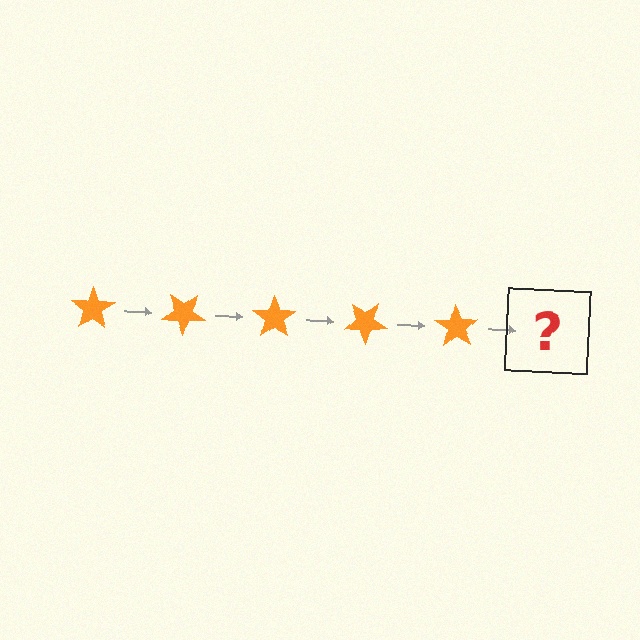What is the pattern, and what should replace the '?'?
The pattern is that the star rotates 35 degrees each step. The '?' should be an orange star rotated 175 degrees.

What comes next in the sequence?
The next element should be an orange star rotated 175 degrees.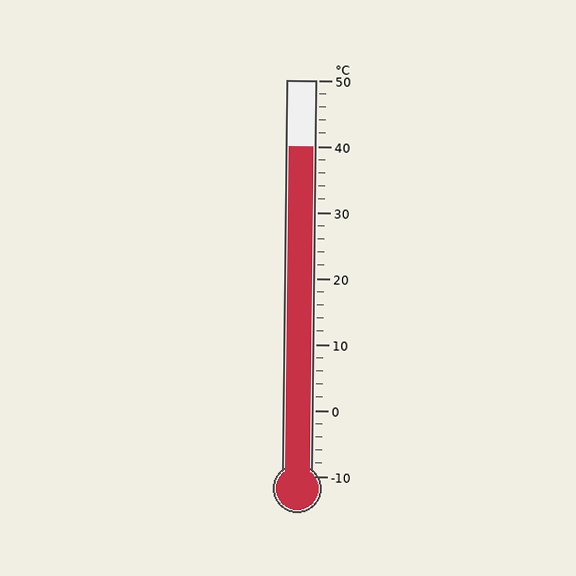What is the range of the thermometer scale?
The thermometer scale ranges from -10°C to 50°C.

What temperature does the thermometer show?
The thermometer shows approximately 40°C.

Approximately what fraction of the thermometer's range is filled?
The thermometer is filled to approximately 85% of its range.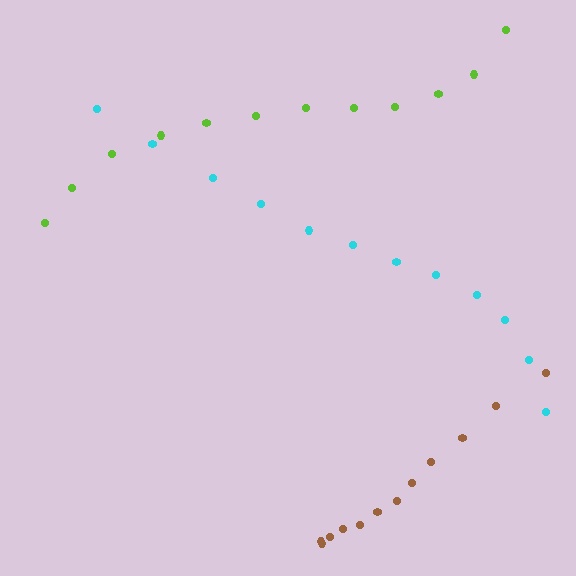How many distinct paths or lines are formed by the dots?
There are 3 distinct paths.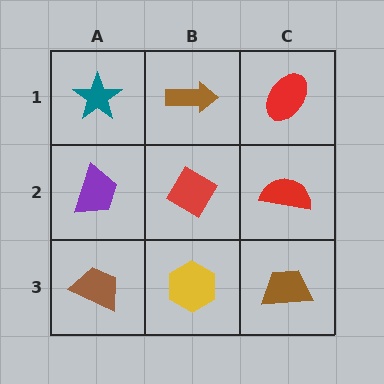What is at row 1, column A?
A teal star.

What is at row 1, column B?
A brown arrow.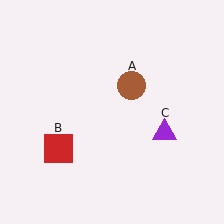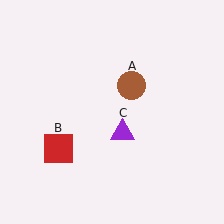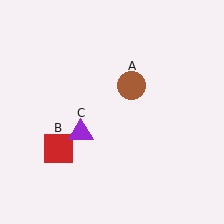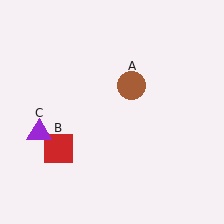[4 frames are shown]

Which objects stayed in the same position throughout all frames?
Brown circle (object A) and red square (object B) remained stationary.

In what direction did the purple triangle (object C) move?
The purple triangle (object C) moved left.